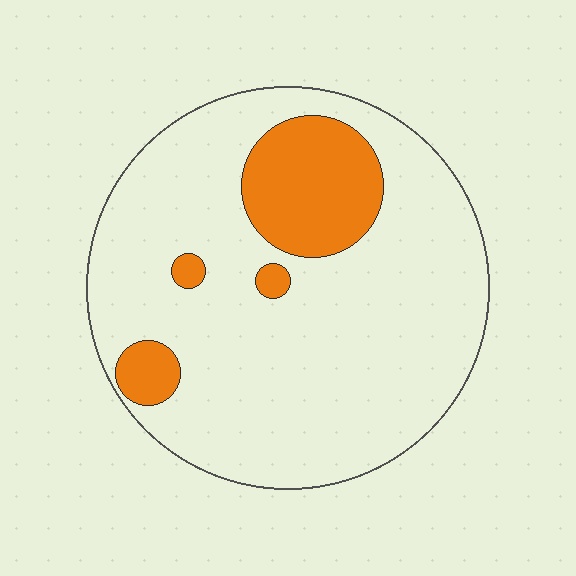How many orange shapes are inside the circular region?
4.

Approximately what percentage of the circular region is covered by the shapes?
Approximately 15%.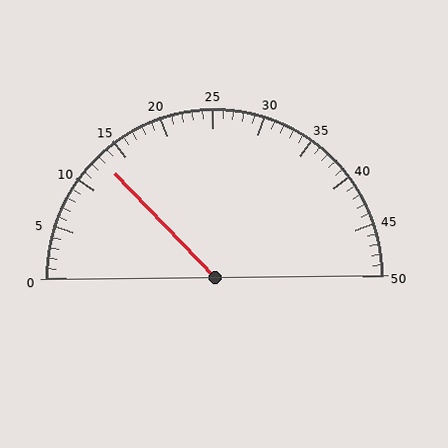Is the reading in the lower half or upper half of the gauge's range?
The reading is in the lower half of the range (0 to 50).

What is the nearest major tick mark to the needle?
The nearest major tick mark is 15.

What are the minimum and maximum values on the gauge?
The gauge ranges from 0 to 50.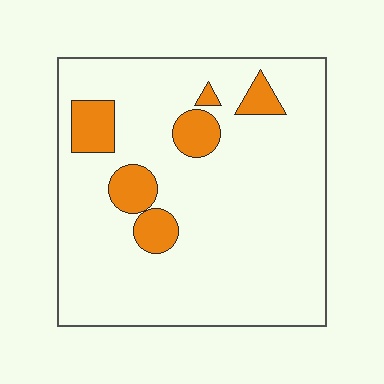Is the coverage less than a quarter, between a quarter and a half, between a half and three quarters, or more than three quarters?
Less than a quarter.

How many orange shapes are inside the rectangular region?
6.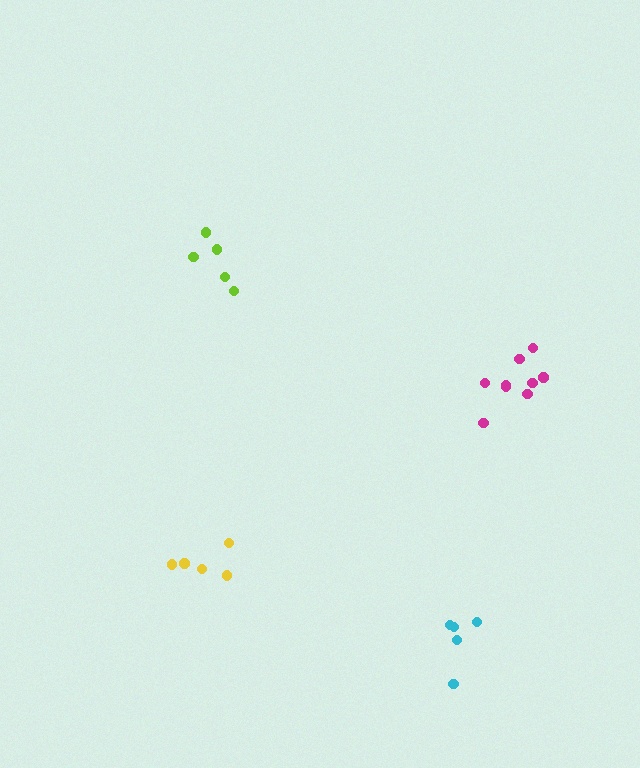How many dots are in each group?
Group 1: 5 dots, Group 2: 9 dots, Group 3: 5 dots, Group 4: 5 dots (24 total).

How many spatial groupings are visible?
There are 4 spatial groupings.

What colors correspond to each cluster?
The clusters are colored: yellow, magenta, lime, cyan.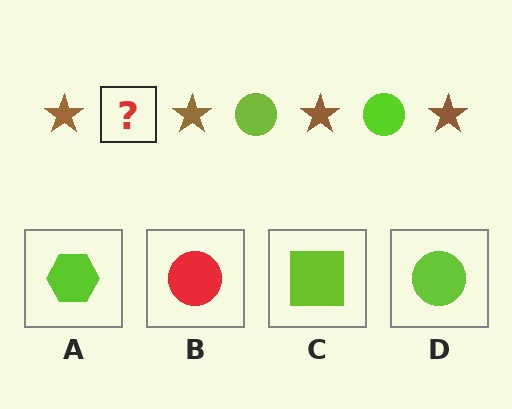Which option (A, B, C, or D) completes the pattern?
D.